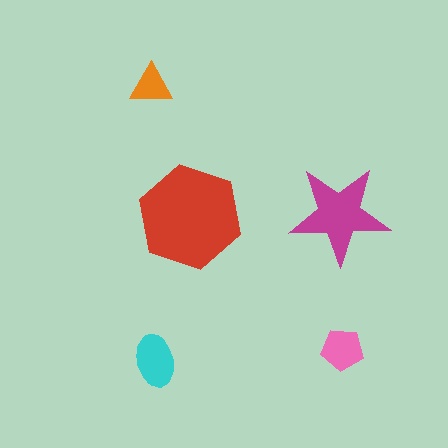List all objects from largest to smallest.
The red hexagon, the magenta star, the cyan ellipse, the pink pentagon, the orange triangle.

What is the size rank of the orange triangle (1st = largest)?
5th.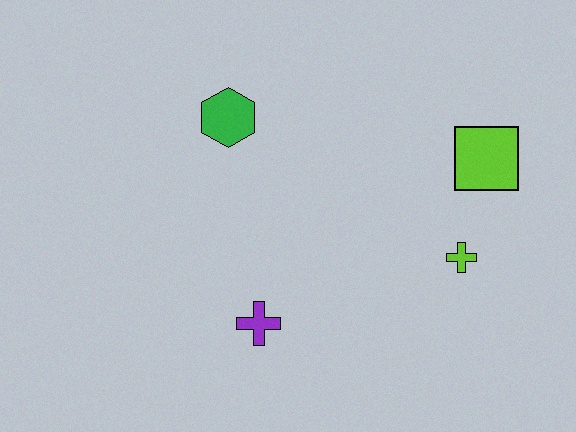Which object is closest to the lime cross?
The lime square is closest to the lime cross.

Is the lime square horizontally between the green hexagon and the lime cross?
No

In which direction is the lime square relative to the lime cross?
The lime square is above the lime cross.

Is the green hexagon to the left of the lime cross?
Yes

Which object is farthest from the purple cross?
The lime square is farthest from the purple cross.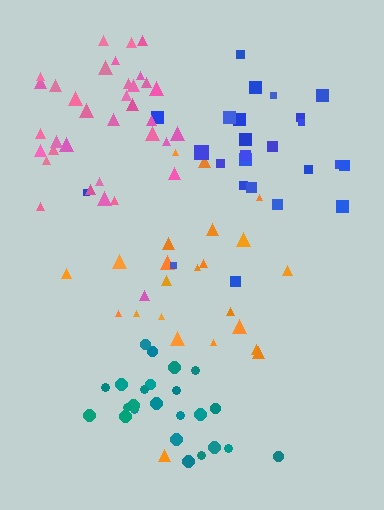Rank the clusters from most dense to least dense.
teal, pink, blue, orange.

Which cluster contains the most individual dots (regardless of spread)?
Pink (35).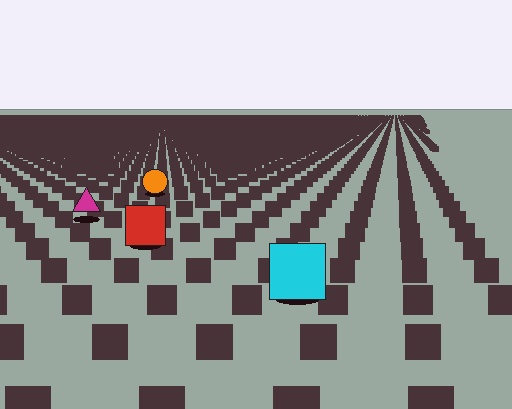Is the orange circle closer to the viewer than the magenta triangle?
No. The magenta triangle is closer — you can tell from the texture gradient: the ground texture is coarser near it.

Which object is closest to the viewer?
The cyan square is closest. The texture marks near it are larger and more spread out.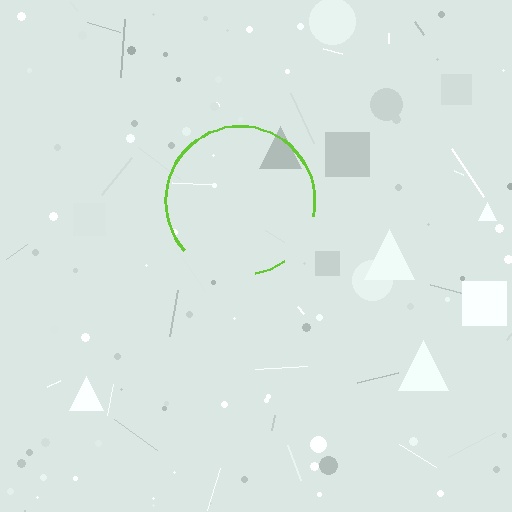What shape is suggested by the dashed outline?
The dashed outline suggests a circle.